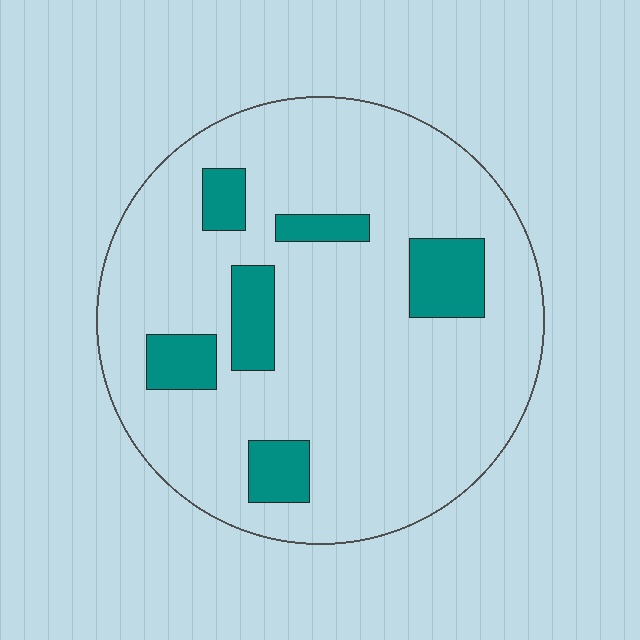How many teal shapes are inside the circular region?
6.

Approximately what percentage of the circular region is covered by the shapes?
Approximately 15%.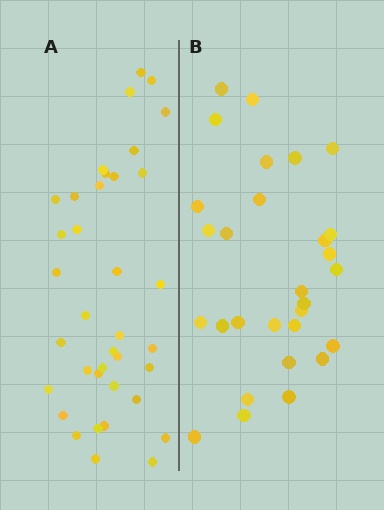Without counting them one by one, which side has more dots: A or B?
Region A (the left region) has more dots.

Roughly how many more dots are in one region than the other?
Region A has roughly 8 or so more dots than region B.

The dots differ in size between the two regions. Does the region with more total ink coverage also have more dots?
No. Region B has more total ink coverage because its dots are larger, but region A actually contains more individual dots. Total area can be misleading — the number of items is what matters here.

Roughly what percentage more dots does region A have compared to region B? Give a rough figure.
About 30% more.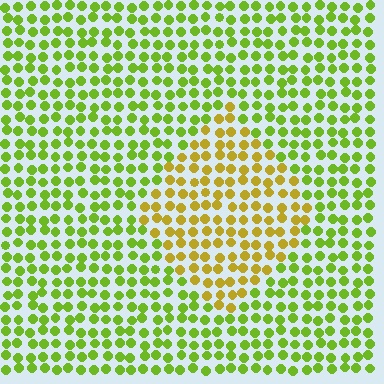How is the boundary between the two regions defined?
The boundary is defined purely by a slight shift in hue (about 39 degrees). Spacing, size, and orientation are identical on both sides.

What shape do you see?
I see a diamond.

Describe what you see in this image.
The image is filled with small lime elements in a uniform arrangement. A diamond-shaped region is visible where the elements are tinted to a slightly different hue, forming a subtle color boundary.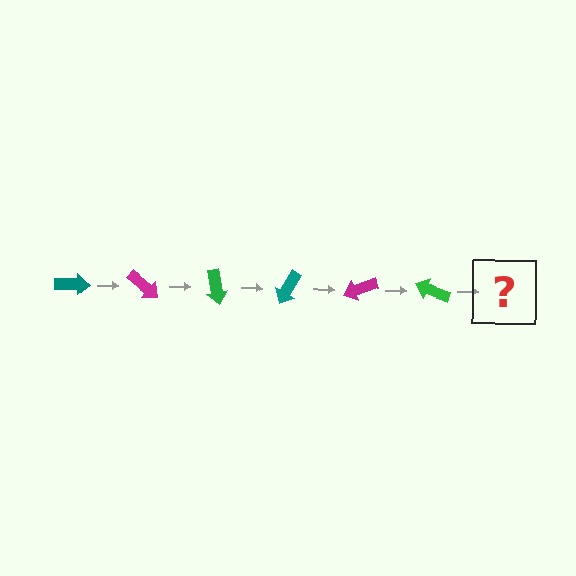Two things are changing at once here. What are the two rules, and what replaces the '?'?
The two rules are that it rotates 40 degrees each step and the color cycles through teal, magenta, and green. The '?' should be a teal arrow, rotated 240 degrees from the start.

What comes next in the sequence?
The next element should be a teal arrow, rotated 240 degrees from the start.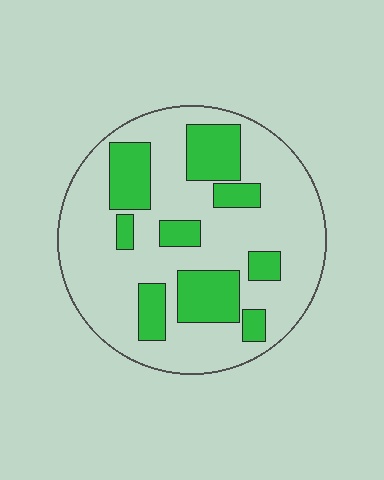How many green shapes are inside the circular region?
9.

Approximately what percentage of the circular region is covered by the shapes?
Approximately 25%.